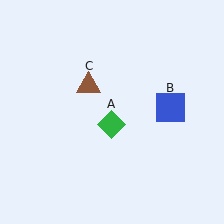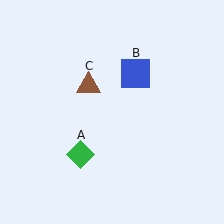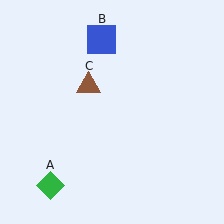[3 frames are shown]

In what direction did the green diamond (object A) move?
The green diamond (object A) moved down and to the left.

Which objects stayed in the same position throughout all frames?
Brown triangle (object C) remained stationary.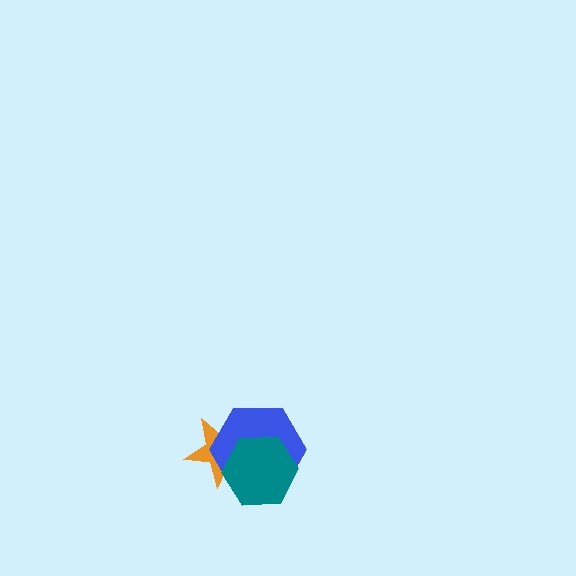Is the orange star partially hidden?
Yes, it is partially covered by another shape.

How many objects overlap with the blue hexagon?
2 objects overlap with the blue hexagon.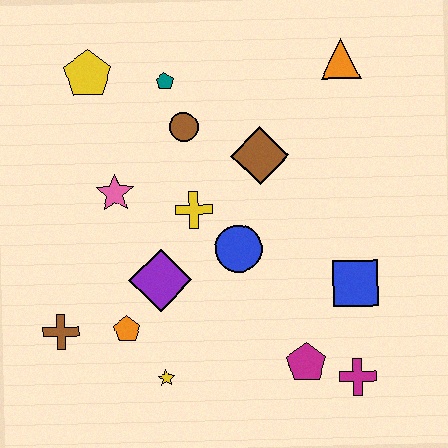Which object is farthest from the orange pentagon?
The orange triangle is farthest from the orange pentagon.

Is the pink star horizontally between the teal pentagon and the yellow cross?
No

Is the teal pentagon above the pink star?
Yes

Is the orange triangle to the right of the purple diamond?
Yes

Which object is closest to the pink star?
The yellow cross is closest to the pink star.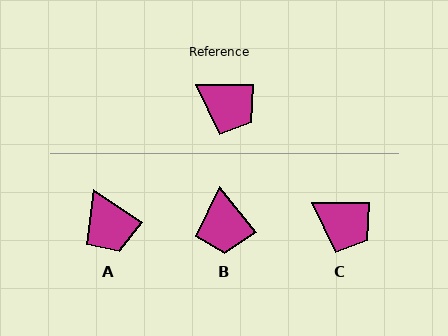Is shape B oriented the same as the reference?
No, it is off by about 52 degrees.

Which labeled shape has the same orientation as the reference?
C.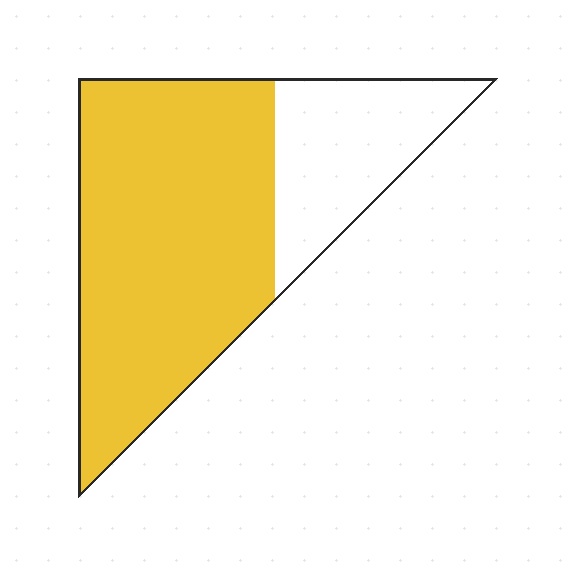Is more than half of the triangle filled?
Yes.